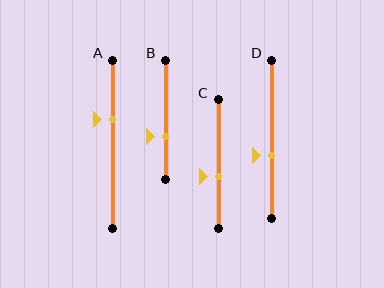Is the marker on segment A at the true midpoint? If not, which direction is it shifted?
No, the marker on segment A is shifted upward by about 15% of the segment length.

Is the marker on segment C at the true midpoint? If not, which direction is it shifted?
No, the marker on segment C is shifted downward by about 10% of the segment length.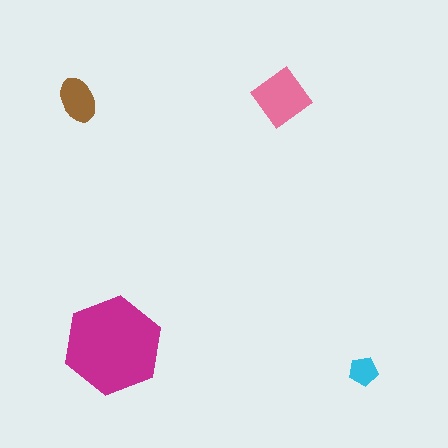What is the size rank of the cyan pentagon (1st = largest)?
4th.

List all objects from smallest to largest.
The cyan pentagon, the brown ellipse, the pink diamond, the magenta hexagon.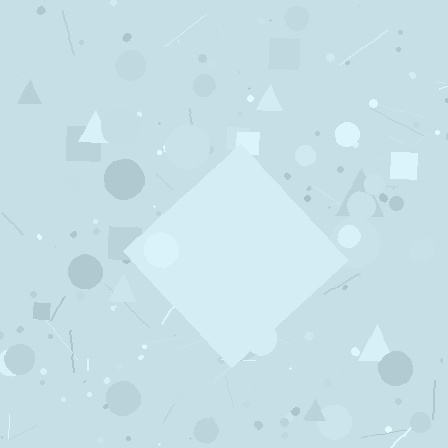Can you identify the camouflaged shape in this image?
The camouflaged shape is a diamond.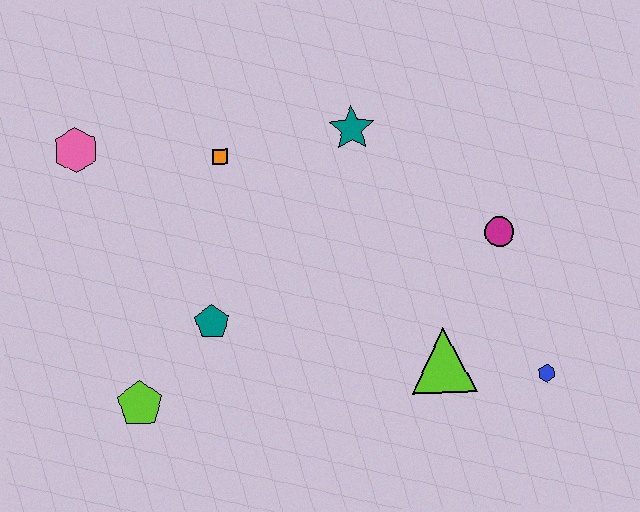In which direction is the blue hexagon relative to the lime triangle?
The blue hexagon is to the right of the lime triangle.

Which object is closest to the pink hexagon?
The orange square is closest to the pink hexagon.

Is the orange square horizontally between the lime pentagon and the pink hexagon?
No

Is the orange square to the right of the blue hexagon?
No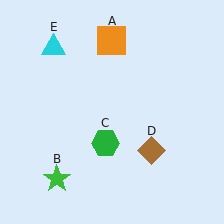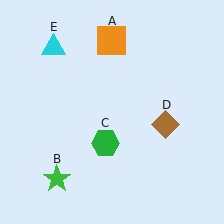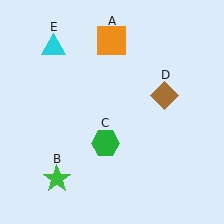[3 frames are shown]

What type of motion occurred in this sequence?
The brown diamond (object D) rotated counterclockwise around the center of the scene.